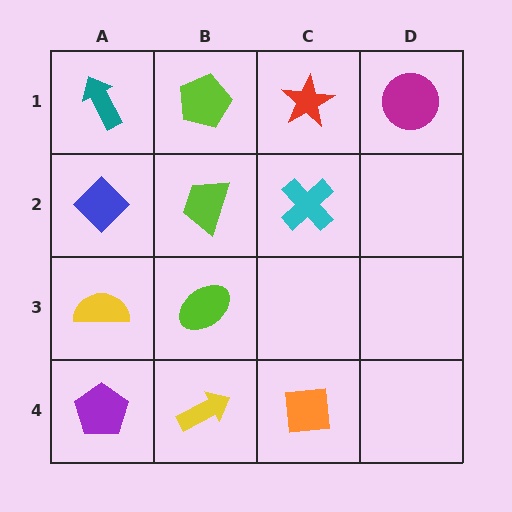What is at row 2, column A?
A blue diamond.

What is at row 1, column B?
A lime pentagon.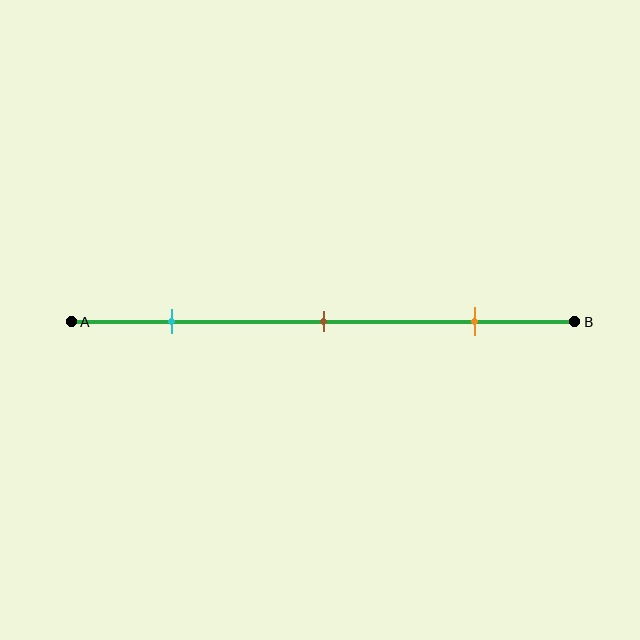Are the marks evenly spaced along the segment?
Yes, the marks are approximately evenly spaced.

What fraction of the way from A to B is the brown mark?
The brown mark is approximately 50% (0.5) of the way from A to B.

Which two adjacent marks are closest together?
The cyan and brown marks are the closest adjacent pair.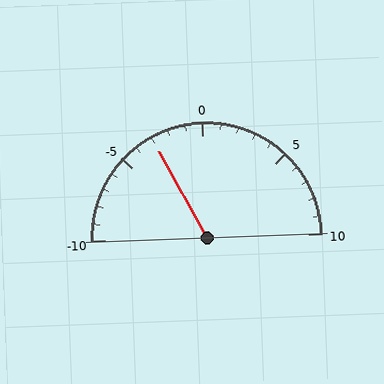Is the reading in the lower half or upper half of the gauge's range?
The reading is in the lower half of the range (-10 to 10).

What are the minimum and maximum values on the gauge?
The gauge ranges from -10 to 10.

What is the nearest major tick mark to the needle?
The nearest major tick mark is -5.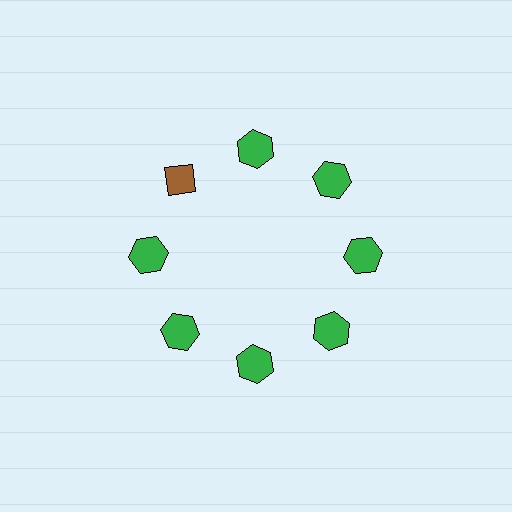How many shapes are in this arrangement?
There are 8 shapes arranged in a ring pattern.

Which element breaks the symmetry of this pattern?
The brown diamond at roughly the 10 o'clock position breaks the symmetry. All other shapes are green hexagons.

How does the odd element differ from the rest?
It differs in both color (brown instead of green) and shape (diamond instead of hexagon).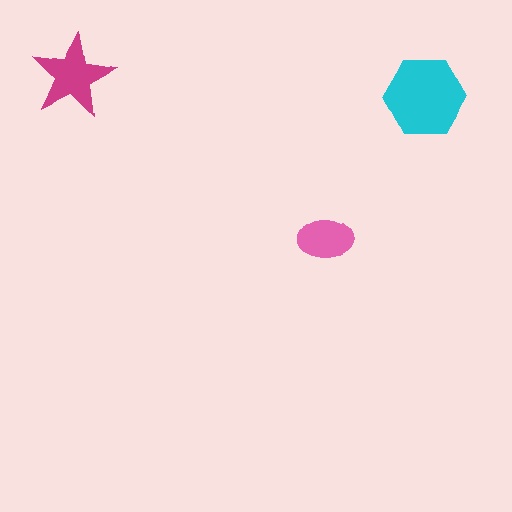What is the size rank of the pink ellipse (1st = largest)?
3rd.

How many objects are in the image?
There are 3 objects in the image.